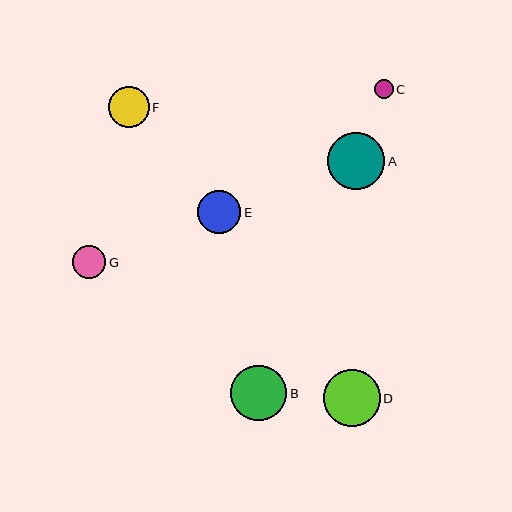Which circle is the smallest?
Circle C is the smallest with a size of approximately 19 pixels.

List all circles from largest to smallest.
From largest to smallest: A, D, B, E, F, G, C.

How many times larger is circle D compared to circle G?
Circle D is approximately 1.7 times the size of circle G.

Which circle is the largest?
Circle A is the largest with a size of approximately 57 pixels.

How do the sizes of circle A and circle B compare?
Circle A and circle B are approximately the same size.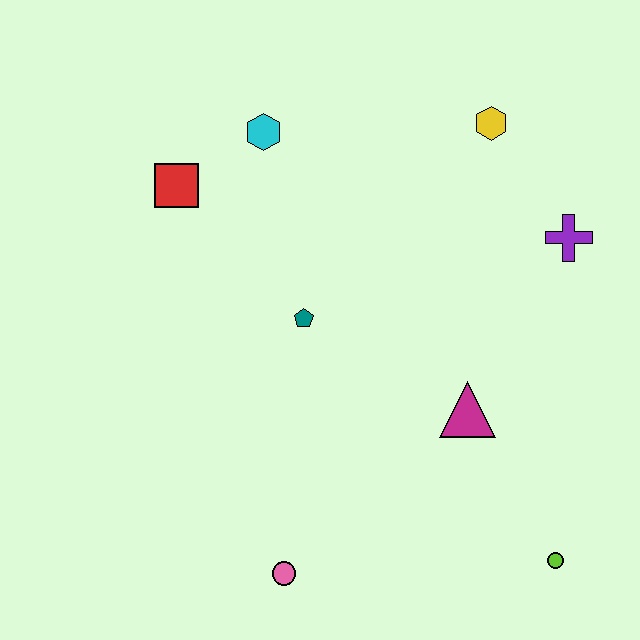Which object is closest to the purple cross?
The yellow hexagon is closest to the purple cross.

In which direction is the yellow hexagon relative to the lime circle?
The yellow hexagon is above the lime circle.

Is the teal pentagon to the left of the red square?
No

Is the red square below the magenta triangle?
No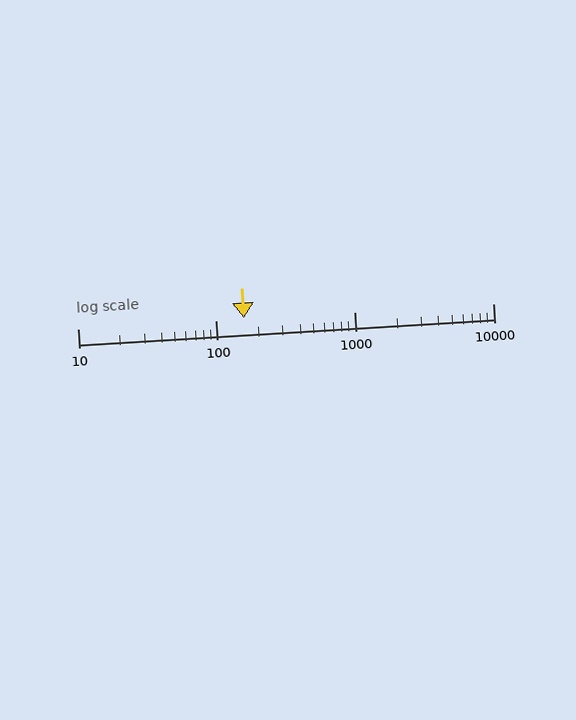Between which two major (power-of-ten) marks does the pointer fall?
The pointer is between 100 and 1000.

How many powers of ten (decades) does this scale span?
The scale spans 3 decades, from 10 to 10000.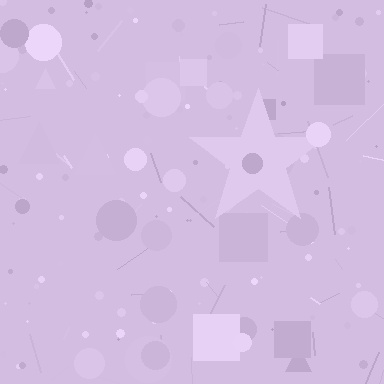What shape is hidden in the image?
A star is hidden in the image.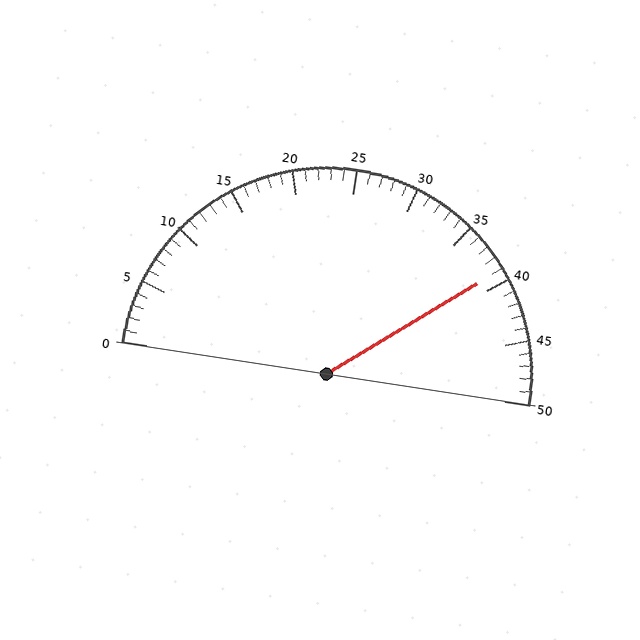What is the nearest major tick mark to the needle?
The nearest major tick mark is 40.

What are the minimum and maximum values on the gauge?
The gauge ranges from 0 to 50.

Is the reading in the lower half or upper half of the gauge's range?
The reading is in the upper half of the range (0 to 50).